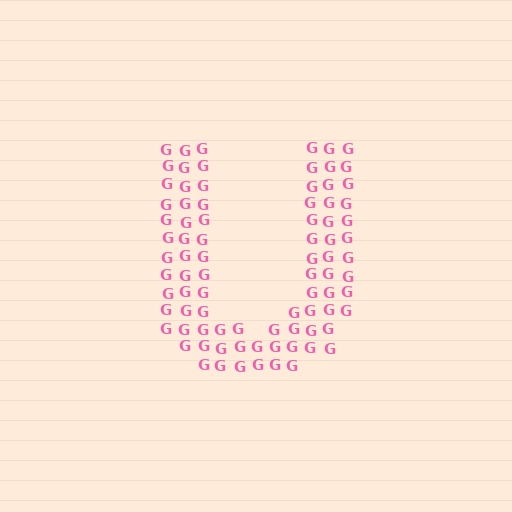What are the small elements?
The small elements are letter G's.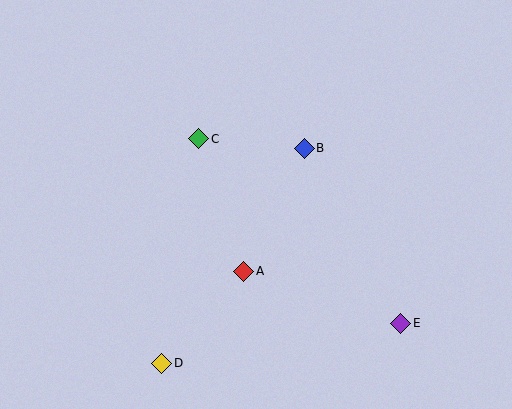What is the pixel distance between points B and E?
The distance between B and E is 200 pixels.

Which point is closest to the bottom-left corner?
Point D is closest to the bottom-left corner.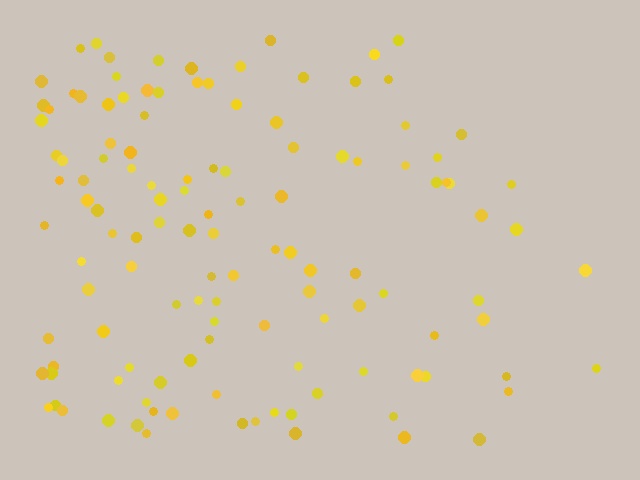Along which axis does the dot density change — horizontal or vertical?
Horizontal.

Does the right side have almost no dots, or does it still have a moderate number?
Still a moderate number, just noticeably fewer than the left.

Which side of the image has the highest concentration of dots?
The left.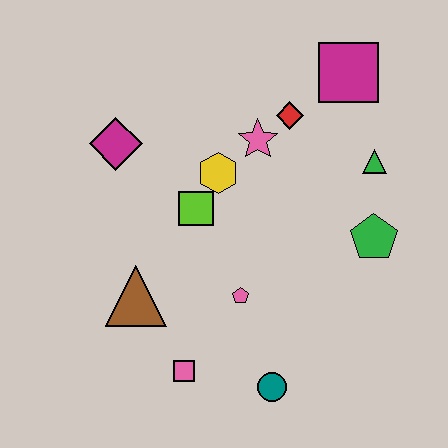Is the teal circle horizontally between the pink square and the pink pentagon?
No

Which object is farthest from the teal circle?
The magenta square is farthest from the teal circle.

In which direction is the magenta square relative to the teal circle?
The magenta square is above the teal circle.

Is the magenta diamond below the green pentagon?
No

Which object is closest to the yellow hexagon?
The lime square is closest to the yellow hexagon.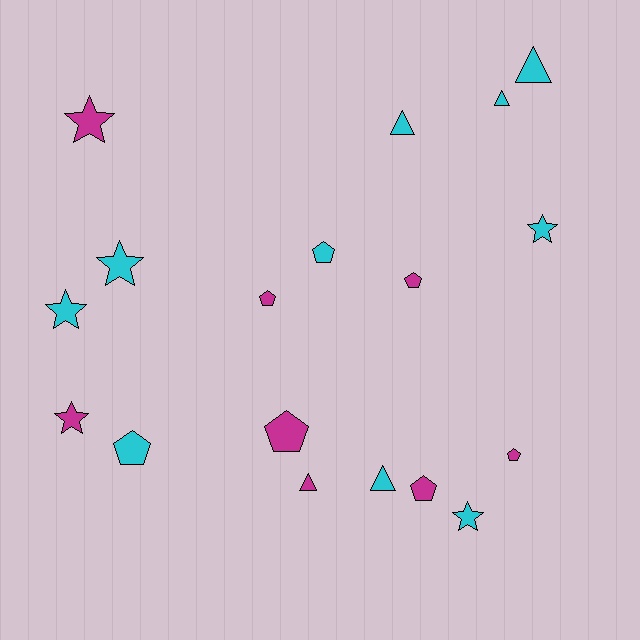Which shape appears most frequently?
Pentagon, with 7 objects.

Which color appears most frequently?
Cyan, with 10 objects.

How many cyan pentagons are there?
There are 2 cyan pentagons.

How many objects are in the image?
There are 18 objects.